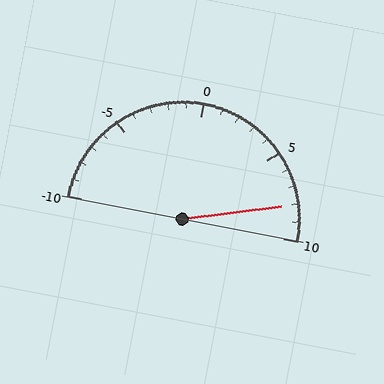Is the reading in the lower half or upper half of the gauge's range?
The reading is in the upper half of the range (-10 to 10).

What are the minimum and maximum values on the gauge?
The gauge ranges from -10 to 10.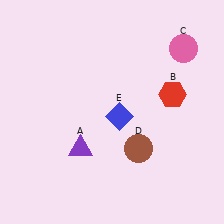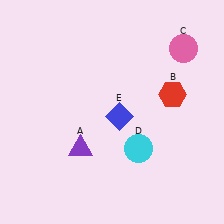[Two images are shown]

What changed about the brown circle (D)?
In Image 1, D is brown. In Image 2, it changed to cyan.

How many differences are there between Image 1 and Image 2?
There is 1 difference between the two images.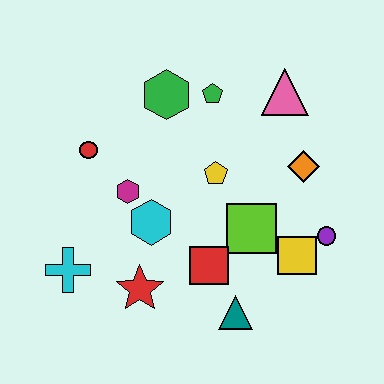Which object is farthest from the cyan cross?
The pink triangle is farthest from the cyan cross.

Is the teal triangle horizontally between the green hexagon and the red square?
No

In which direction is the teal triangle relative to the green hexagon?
The teal triangle is below the green hexagon.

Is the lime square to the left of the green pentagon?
No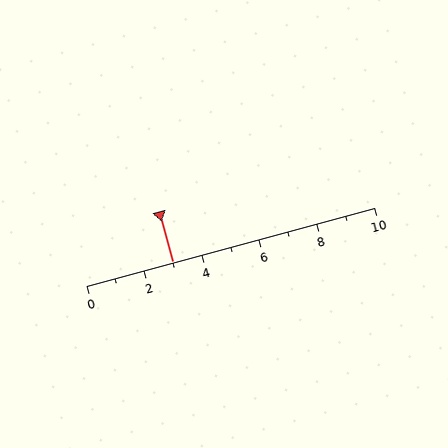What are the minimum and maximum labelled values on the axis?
The axis runs from 0 to 10.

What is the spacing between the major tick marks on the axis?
The major ticks are spaced 2 apart.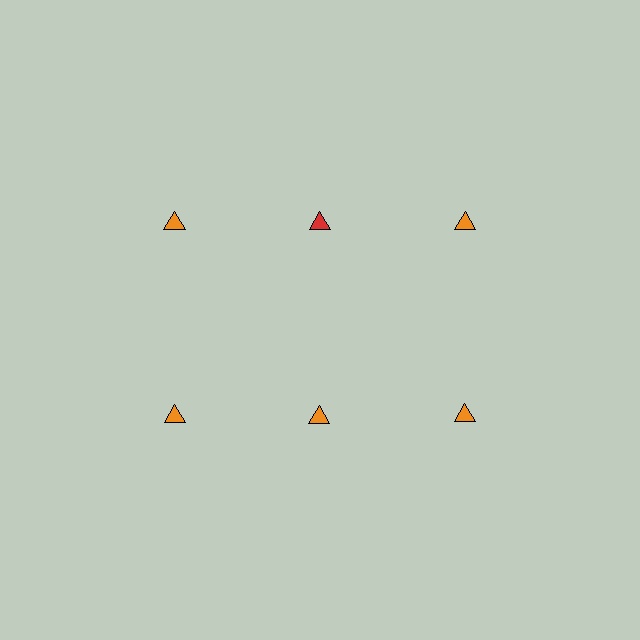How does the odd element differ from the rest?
It has a different color: red instead of orange.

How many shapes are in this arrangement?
There are 6 shapes arranged in a grid pattern.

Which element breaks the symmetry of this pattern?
The red triangle in the top row, second from left column breaks the symmetry. All other shapes are orange triangles.